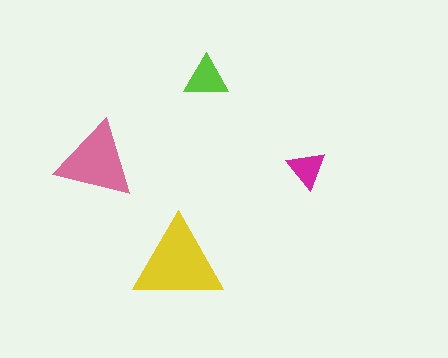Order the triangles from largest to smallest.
the yellow one, the pink one, the lime one, the magenta one.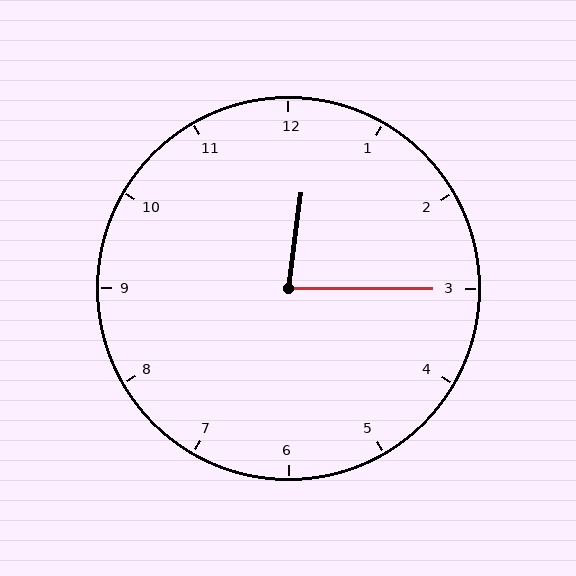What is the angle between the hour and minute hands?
Approximately 82 degrees.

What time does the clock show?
12:15.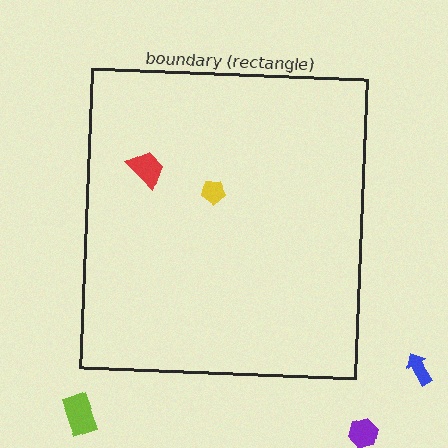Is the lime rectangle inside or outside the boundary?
Outside.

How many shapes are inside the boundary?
2 inside, 3 outside.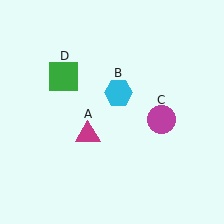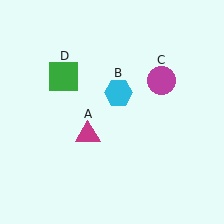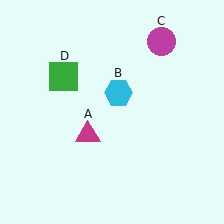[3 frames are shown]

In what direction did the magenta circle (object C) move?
The magenta circle (object C) moved up.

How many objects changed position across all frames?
1 object changed position: magenta circle (object C).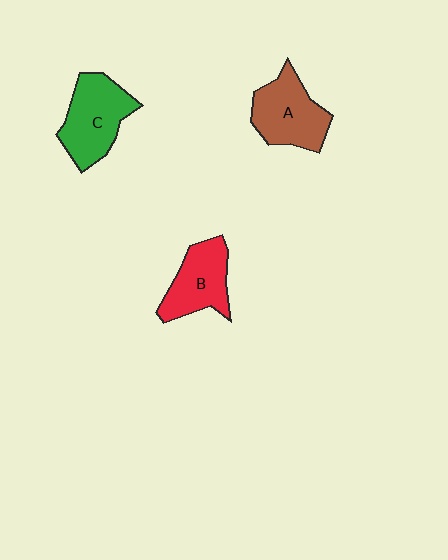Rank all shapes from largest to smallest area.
From largest to smallest: C (green), A (brown), B (red).